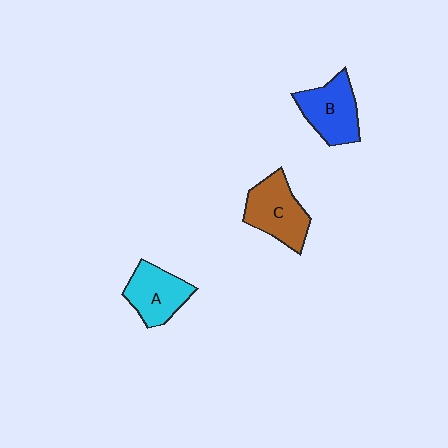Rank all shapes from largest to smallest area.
From largest to smallest: C (brown), B (blue), A (cyan).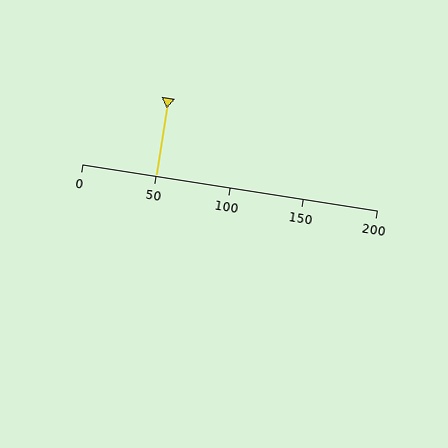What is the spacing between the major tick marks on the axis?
The major ticks are spaced 50 apart.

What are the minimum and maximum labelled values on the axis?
The axis runs from 0 to 200.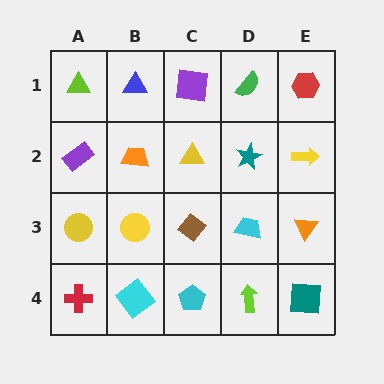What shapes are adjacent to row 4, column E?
An orange triangle (row 3, column E), a lime arrow (row 4, column D).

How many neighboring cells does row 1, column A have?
2.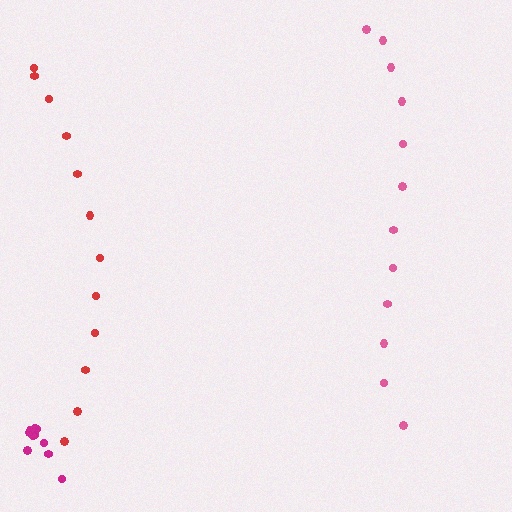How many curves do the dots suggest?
There are 3 distinct paths.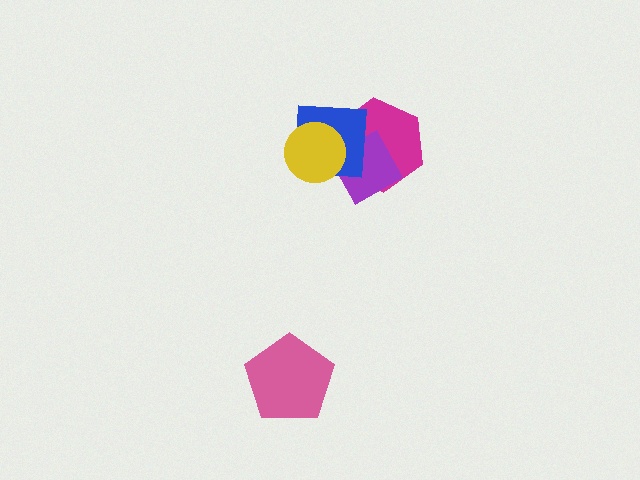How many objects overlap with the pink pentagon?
0 objects overlap with the pink pentagon.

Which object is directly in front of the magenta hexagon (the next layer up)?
The purple square is directly in front of the magenta hexagon.